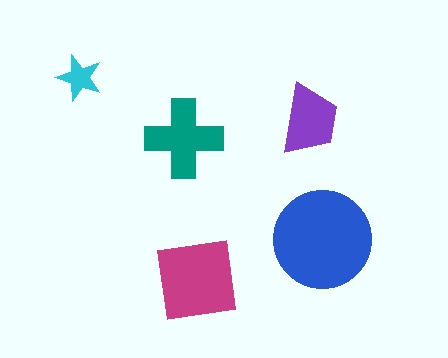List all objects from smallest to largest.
The cyan star, the purple trapezoid, the teal cross, the magenta square, the blue circle.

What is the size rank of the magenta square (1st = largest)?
2nd.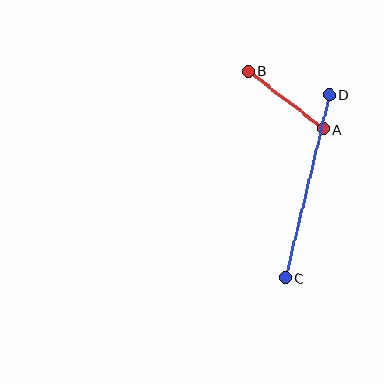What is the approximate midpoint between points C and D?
The midpoint is at approximately (307, 186) pixels.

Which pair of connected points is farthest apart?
Points C and D are farthest apart.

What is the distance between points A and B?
The distance is approximately 95 pixels.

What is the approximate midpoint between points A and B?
The midpoint is at approximately (286, 100) pixels.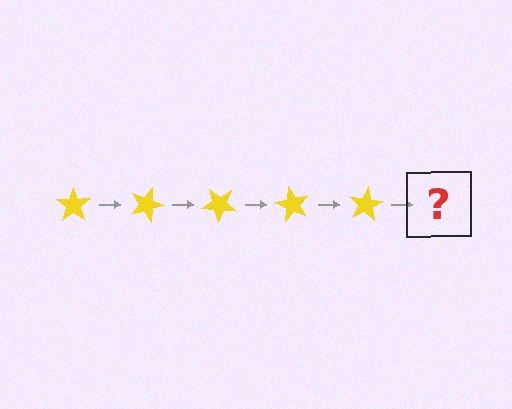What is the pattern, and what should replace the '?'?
The pattern is that the star rotates 20 degrees each step. The '?' should be a yellow star rotated 100 degrees.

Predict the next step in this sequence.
The next step is a yellow star rotated 100 degrees.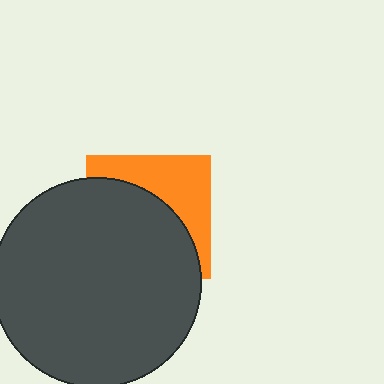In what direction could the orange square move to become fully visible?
The orange square could move toward the upper-right. That would shift it out from behind the dark gray circle entirely.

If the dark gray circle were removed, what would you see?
You would see the complete orange square.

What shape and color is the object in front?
The object in front is a dark gray circle.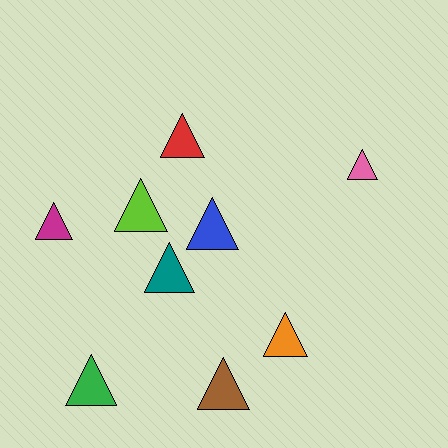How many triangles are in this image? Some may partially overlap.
There are 9 triangles.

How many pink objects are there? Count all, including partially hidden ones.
There is 1 pink object.